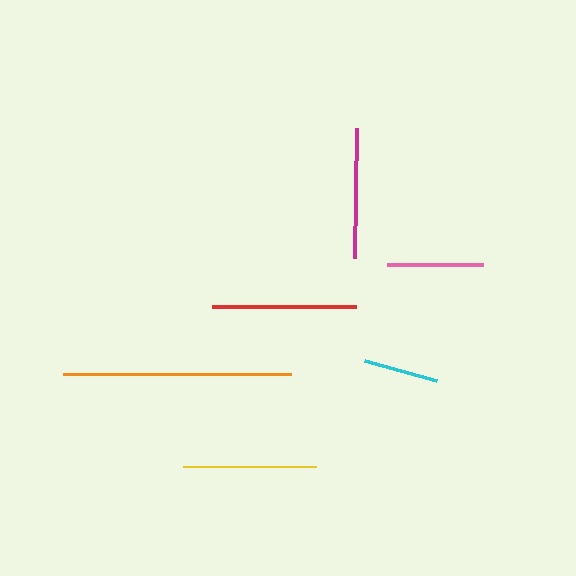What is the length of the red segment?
The red segment is approximately 144 pixels long.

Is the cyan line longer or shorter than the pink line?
The pink line is longer than the cyan line.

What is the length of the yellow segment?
The yellow segment is approximately 133 pixels long.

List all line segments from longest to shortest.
From longest to shortest: orange, red, yellow, magenta, pink, cyan.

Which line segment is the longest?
The orange line is the longest at approximately 229 pixels.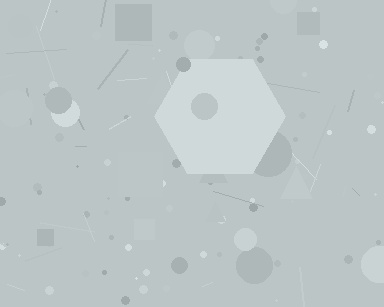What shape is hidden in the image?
A hexagon is hidden in the image.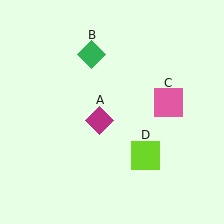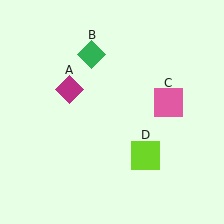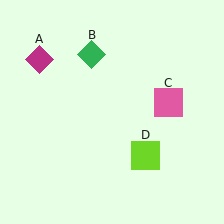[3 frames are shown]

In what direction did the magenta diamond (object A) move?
The magenta diamond (object A) moved up and to the left.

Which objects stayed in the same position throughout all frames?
Green diamond (object B) and pink square (object C) and lime square (object D) remained stationary.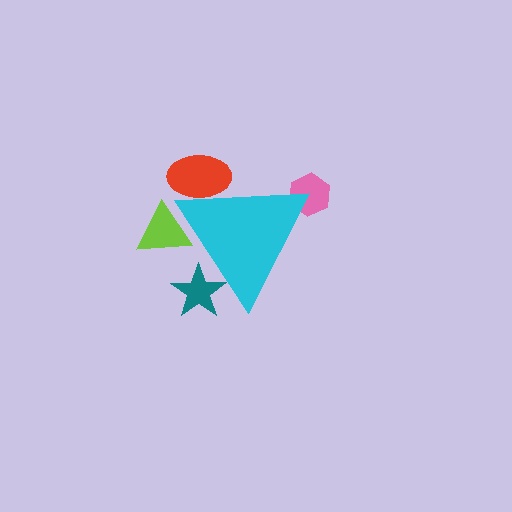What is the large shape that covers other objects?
A cyan triangle.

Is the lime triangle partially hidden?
Yes, the lime triangle is partially hidden behind the cyan triangle.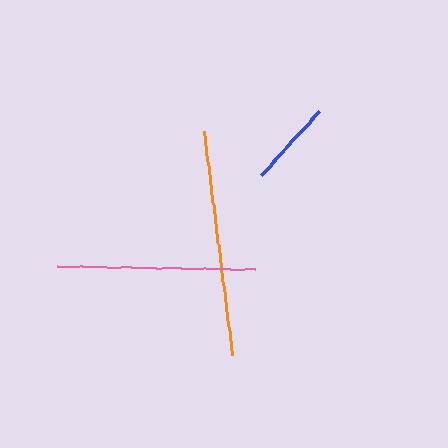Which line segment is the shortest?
The blue line is the shortest at approximately 87 pixels.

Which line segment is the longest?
The orange line is the longest at approximately 225 pixels.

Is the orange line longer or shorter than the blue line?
The orange line is longer than the blue line.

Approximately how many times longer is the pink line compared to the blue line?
The pink line is approximately 2.3 times the length of the blue line.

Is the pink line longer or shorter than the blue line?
The pink line is longer than the blue line.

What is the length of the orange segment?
The orange segment is approximately 225 pixels long.